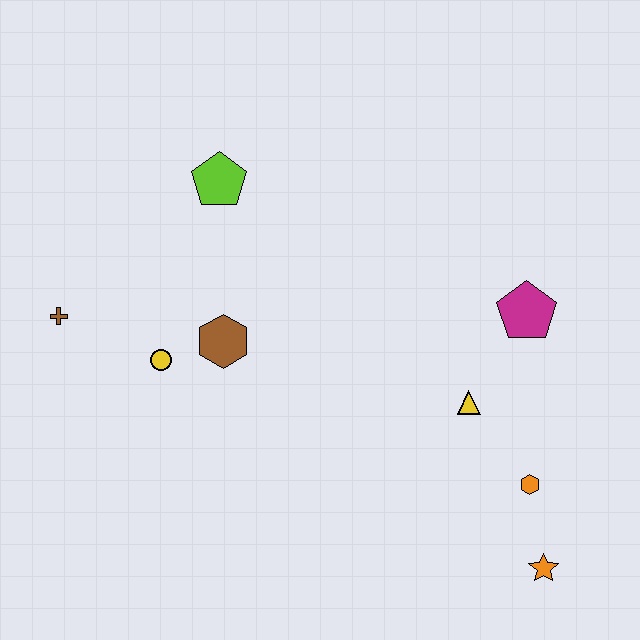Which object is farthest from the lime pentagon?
The orange star is farthest from the lime pentagon.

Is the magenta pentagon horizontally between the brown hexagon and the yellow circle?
No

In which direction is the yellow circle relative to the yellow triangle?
The yellow circle is to the left of the yellow triangle.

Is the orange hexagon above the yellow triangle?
No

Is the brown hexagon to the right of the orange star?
No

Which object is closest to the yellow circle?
The brown hexagon is closest to the yellow circle.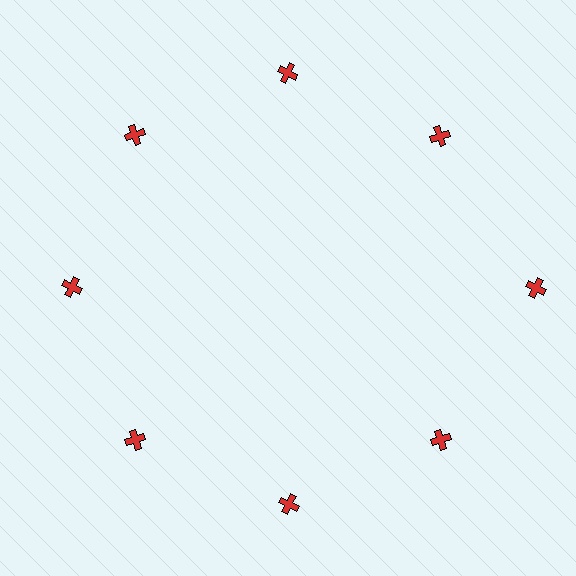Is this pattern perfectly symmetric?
No. The 8 red crosses are arranged in a ring, but one element near the 3 o'clock position is pushed outward from the center, breaking the 8-fold rotational symmetry.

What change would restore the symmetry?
The symmetry would be restored by moving it inward, back onto the ring so that all 8 crosses sit at equal angles and equal distance from the center.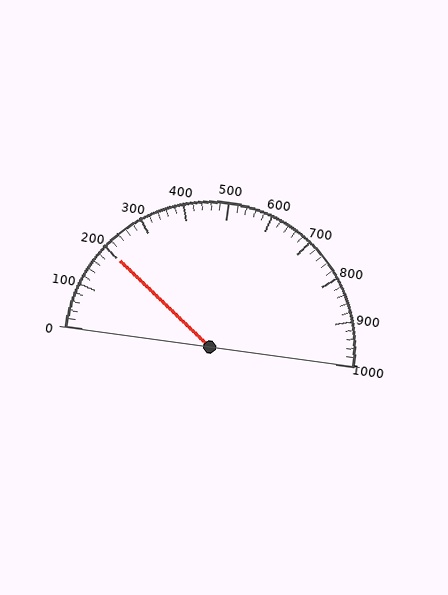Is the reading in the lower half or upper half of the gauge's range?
The reading is in the lower half of the range (0 to 1000).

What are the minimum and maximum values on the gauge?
The gauge ranges from 0 to 1000.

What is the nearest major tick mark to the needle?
The nearest major tick mark is 200.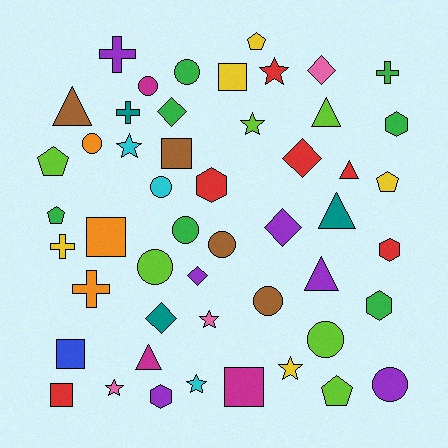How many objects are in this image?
There are 50 objects.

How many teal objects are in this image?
There are 3 teal objects.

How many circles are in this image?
There are 10 circles.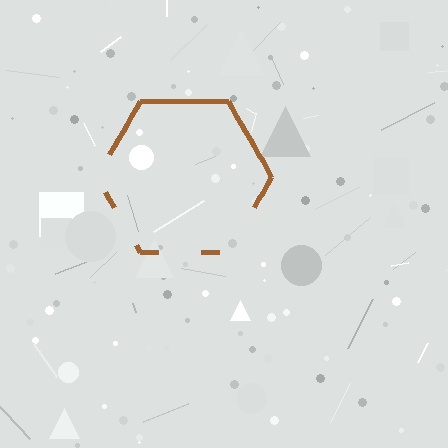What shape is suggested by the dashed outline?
The dashed outline suggests a hexagon.